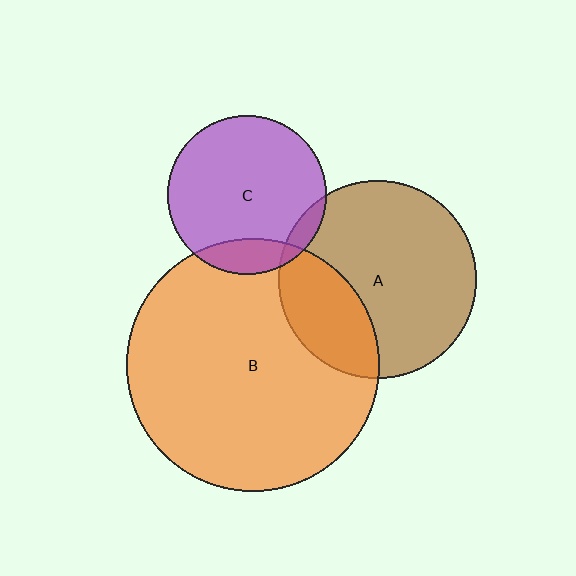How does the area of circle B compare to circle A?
Approximately 1.6 times.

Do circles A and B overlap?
Yes.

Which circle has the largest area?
Circle B (orange).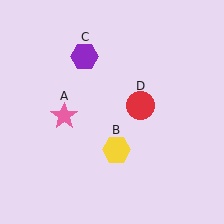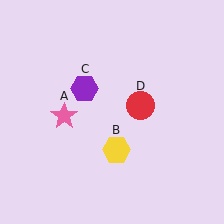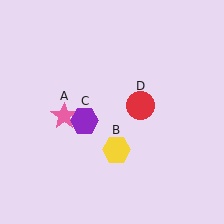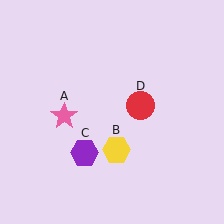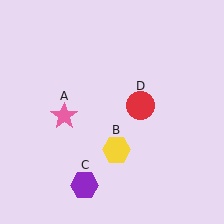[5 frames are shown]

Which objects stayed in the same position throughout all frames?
Pink star (object A) and yellow hexagon (object B) and red circle (object D) remained stationary.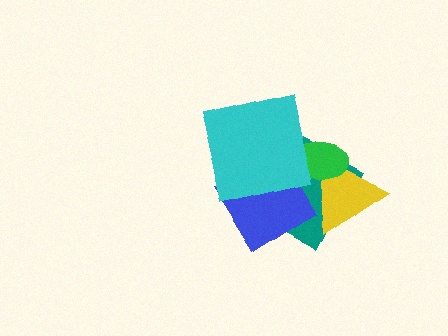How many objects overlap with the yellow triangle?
2 objects overlap with the yellow triangle.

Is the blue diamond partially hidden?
Yes, it is partially covered by another shape.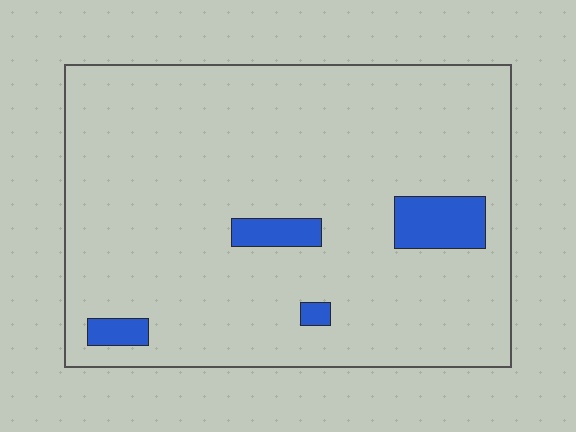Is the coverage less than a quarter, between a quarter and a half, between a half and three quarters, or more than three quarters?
Less than a quarter.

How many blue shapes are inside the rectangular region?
4.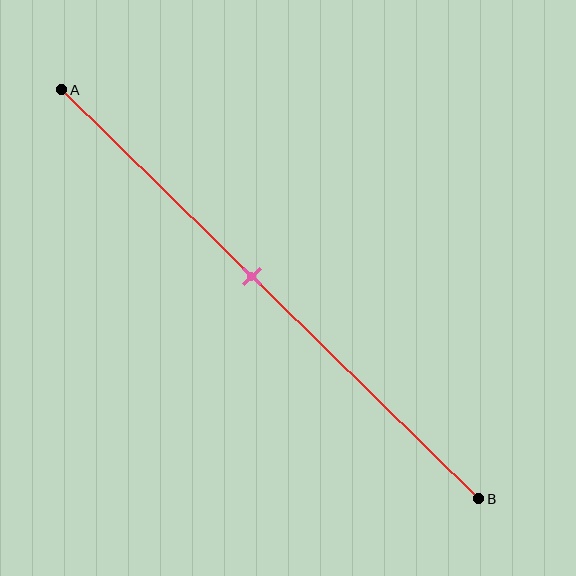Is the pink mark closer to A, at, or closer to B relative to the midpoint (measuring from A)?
The pink mark is closer to point A than the midpoint of segment AB.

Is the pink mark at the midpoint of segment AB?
No, the mark is at about 45% from A, not at the 50% midpoint.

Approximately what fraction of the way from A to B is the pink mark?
The pink mark is approximately 45% of the way from A to B.